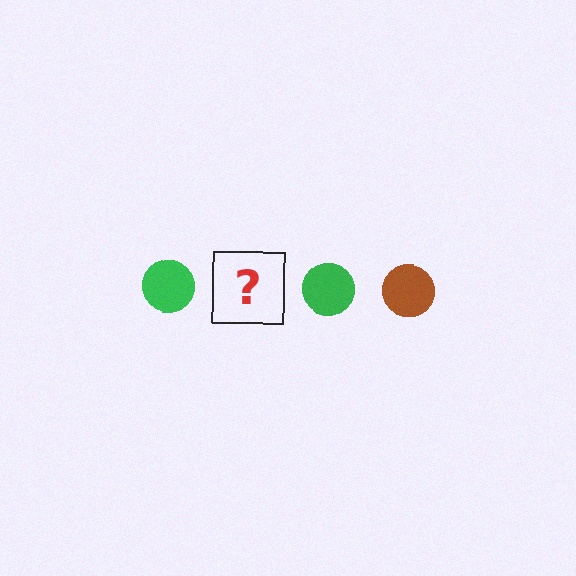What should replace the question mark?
The question mark should be replaced with a brown circle.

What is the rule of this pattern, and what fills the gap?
The rule is that the pattern cycles through green, brown circles. The gap should be filled with a brown circle.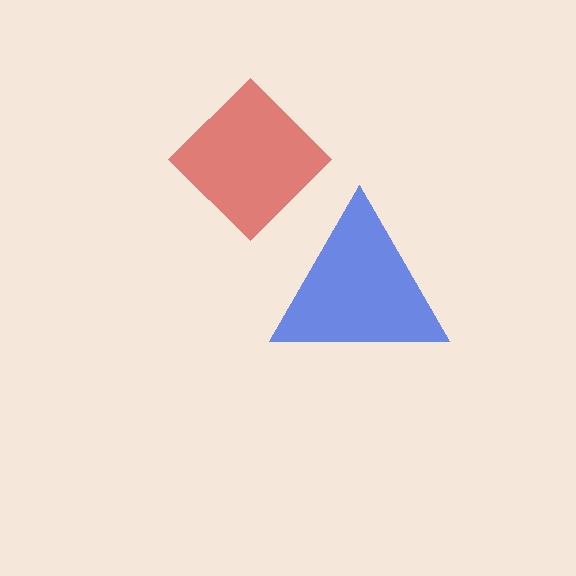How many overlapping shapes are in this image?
There are 2 overlapping shapes in the image.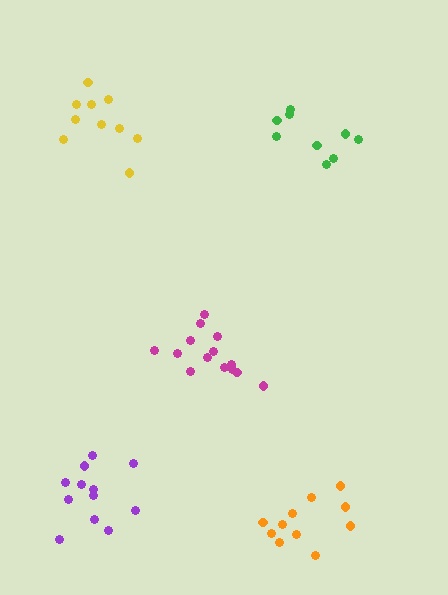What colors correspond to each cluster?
The clusters are colored: yellow, purple, magenta, green, orange.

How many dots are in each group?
Group 1: 10 dots, Group 2: 12 dots, Group 3: 14 dots, Group 4: 9 dots, Group 5: 11 dots (56 total).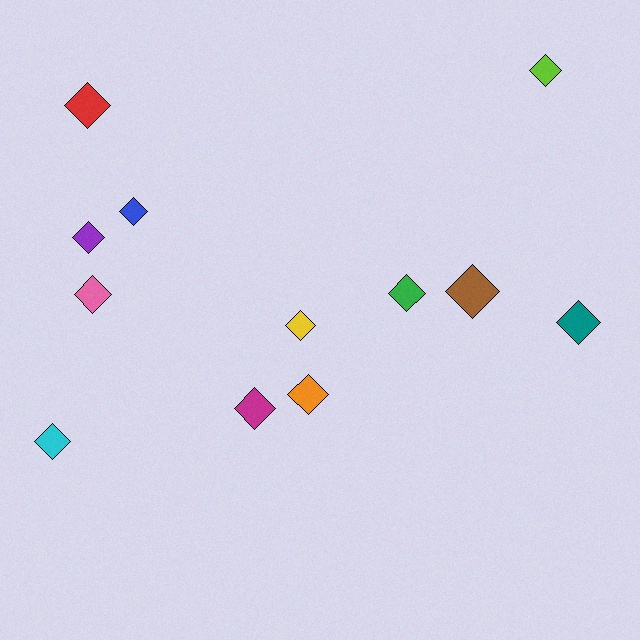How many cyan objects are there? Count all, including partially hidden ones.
There is 1 cyan object.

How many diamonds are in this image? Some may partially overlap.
There are 12 diamonds.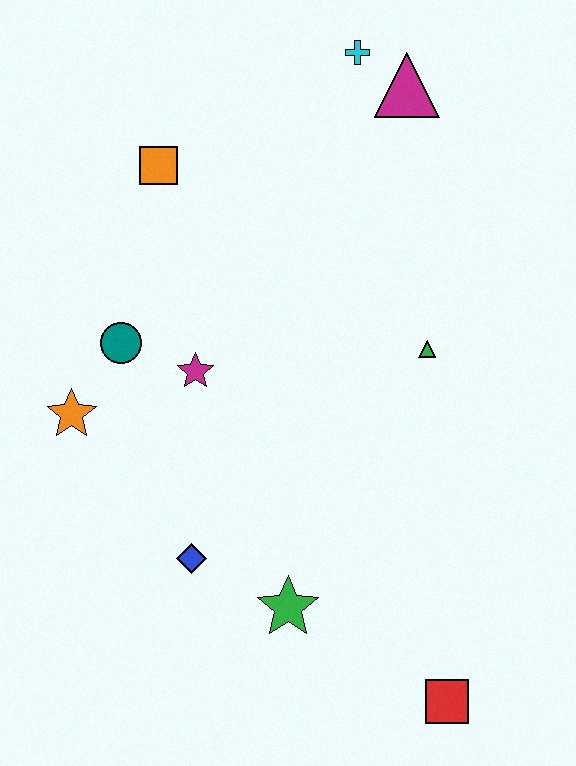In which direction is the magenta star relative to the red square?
The magenta star is above the red square.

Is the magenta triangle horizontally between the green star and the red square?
Yes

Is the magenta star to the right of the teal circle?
Yes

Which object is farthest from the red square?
The cyan cross is farthest from the red square.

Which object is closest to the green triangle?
The magenta star is closest to the green triangle.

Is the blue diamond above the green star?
Yes